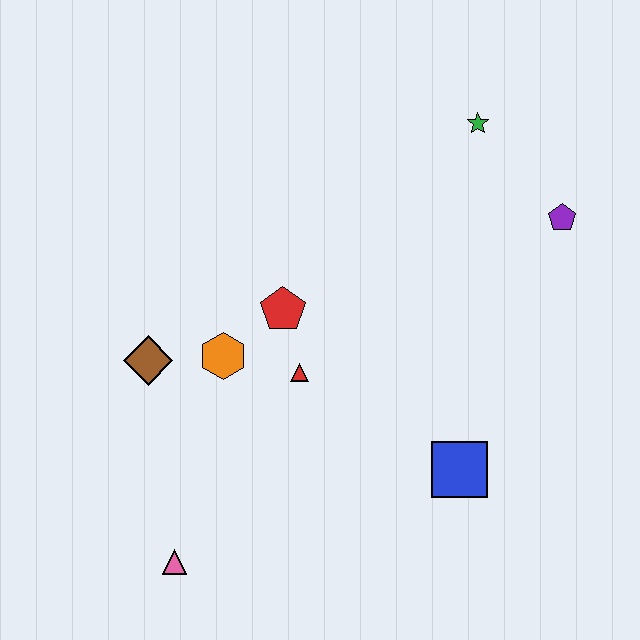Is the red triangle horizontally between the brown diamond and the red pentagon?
No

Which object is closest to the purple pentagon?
The green star is closest to the purple pentagon.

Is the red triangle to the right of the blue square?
No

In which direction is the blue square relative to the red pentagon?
The blue square is to the right of the red pentagon.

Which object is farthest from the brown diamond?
The purple pentagon is farthest from the brown diamond.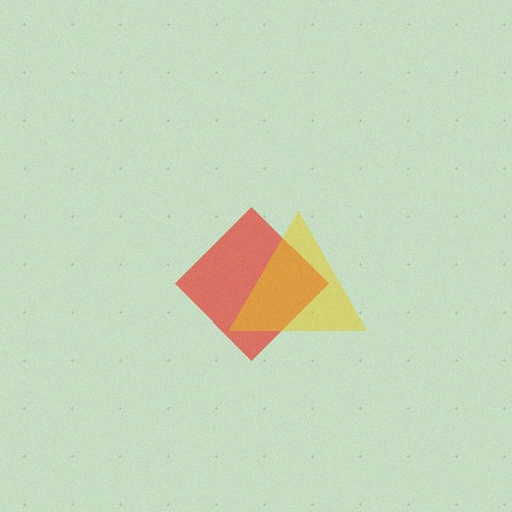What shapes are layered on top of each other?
The layered shapes are: a red diamond, a yellow triangle.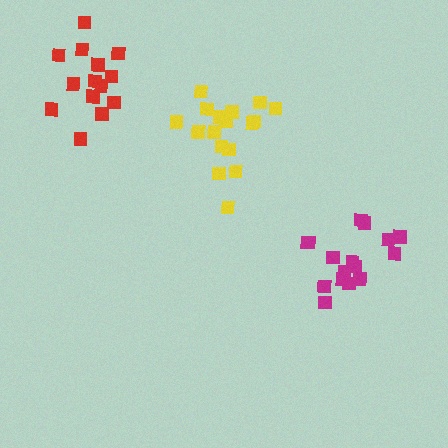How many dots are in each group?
Group 1: 17 dots, Group 2: 17 dots, Group 3: 14 dots (48 total).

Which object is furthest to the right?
The magenta cluster is rightmost.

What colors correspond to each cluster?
The clusters are colored: yellow, magenta, red.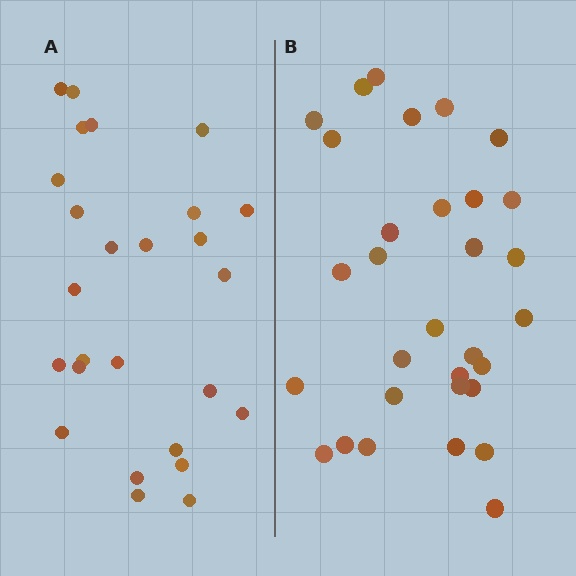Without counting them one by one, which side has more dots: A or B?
Region B (the right region) has more dots.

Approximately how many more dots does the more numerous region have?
Region B has about 5 more dots than region A.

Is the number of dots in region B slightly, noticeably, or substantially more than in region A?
Region B has only slightly more — the two regions are fairly close. The ratio is roughly 1.2 to 1.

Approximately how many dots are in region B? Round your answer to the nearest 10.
About 30 dots. (The exact count is 31, which rounds to 30.)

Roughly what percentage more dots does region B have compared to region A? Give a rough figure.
About 20% more.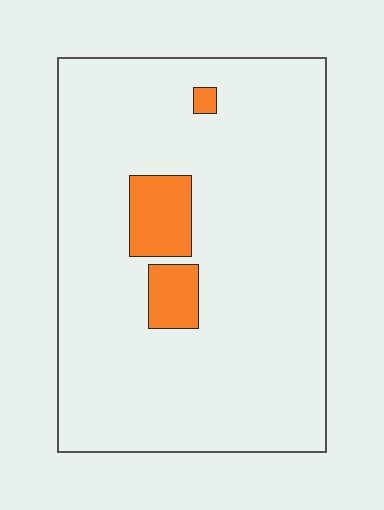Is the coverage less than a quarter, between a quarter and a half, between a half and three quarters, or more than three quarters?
Less than a quarter.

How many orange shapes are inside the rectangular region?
3.